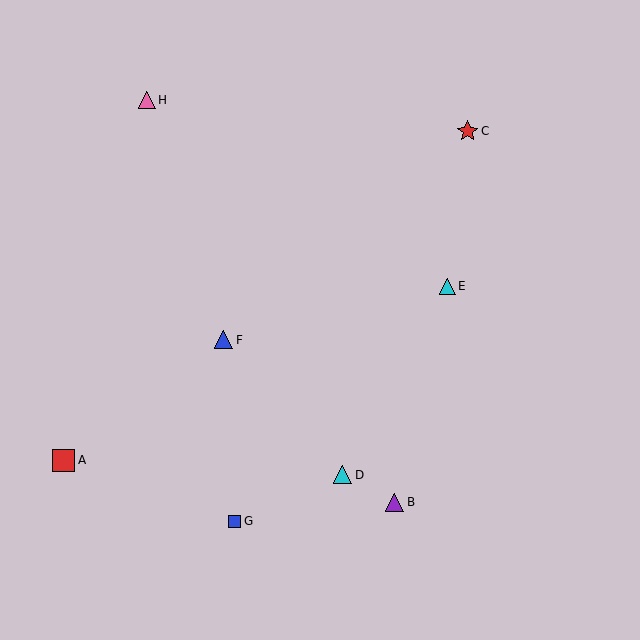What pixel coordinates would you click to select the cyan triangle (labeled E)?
Click at (447, 286) to select the cyan triangle E.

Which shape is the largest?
The red square (labeled A) is the largest.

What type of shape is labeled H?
Shape H is a pink triangle.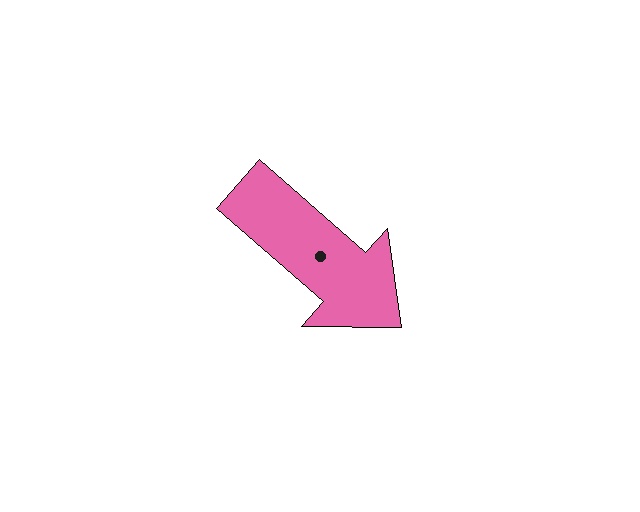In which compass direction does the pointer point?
Southeast.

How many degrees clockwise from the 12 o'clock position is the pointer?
Approximately 131 degrees.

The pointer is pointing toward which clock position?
Roughly 4 o'clock.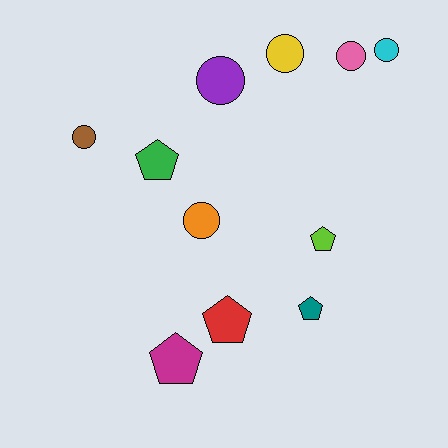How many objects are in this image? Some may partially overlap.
There are 11 objects.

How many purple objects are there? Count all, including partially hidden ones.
There is 1 purple object.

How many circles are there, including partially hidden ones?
There are 6 circles.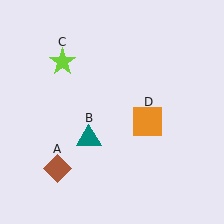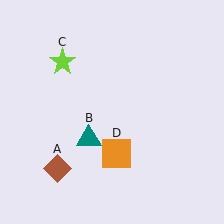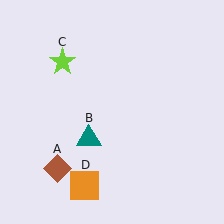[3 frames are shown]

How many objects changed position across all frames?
1 object changed position: orange square (object D).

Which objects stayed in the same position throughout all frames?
Brown diamond (object A) and teal triangle (object B) and lime star (object C) remained stationary.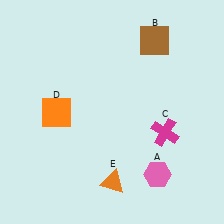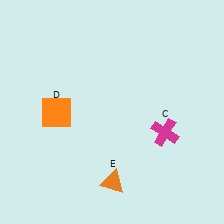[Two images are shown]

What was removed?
The pink hexagon (A), the brown square (B) were removed in Image 2.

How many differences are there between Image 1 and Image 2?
There are 2 differences between the two images.